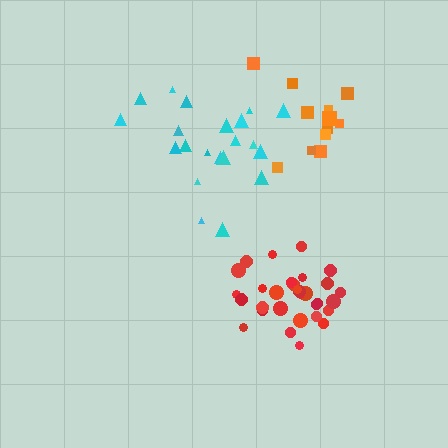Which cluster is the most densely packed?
Red.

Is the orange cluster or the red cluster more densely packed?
Red.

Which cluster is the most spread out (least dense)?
Orange.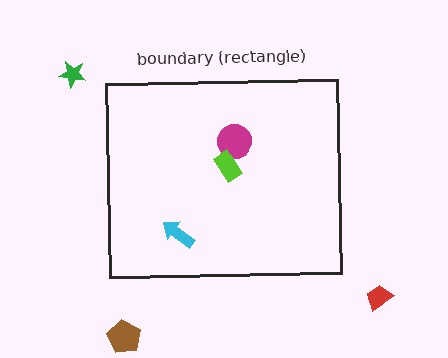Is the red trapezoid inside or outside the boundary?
Outside.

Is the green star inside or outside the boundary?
Outside.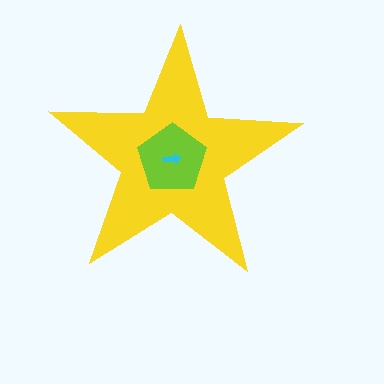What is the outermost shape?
The yellow star.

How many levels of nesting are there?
3.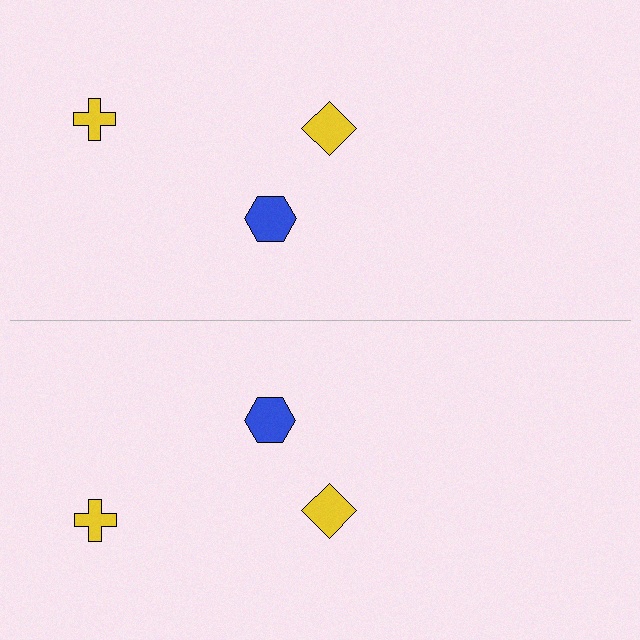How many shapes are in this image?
There are 6 shapes in this image.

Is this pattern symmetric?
Yes, this pattern has bilateral (reflection) symmetry.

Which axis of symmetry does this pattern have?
The pattern has a horizontal axis of symmetry running through the center of the image.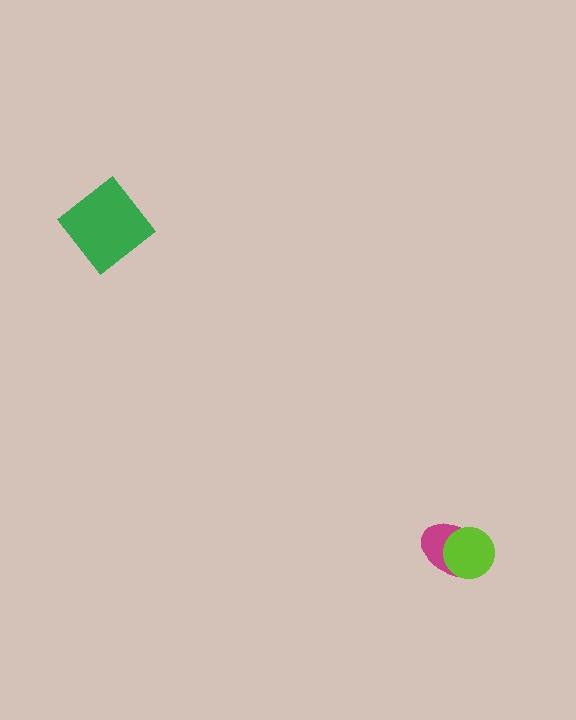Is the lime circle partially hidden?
No, no other shape covers it.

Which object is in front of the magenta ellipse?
The lime circle is in front of the magenta ellipse.